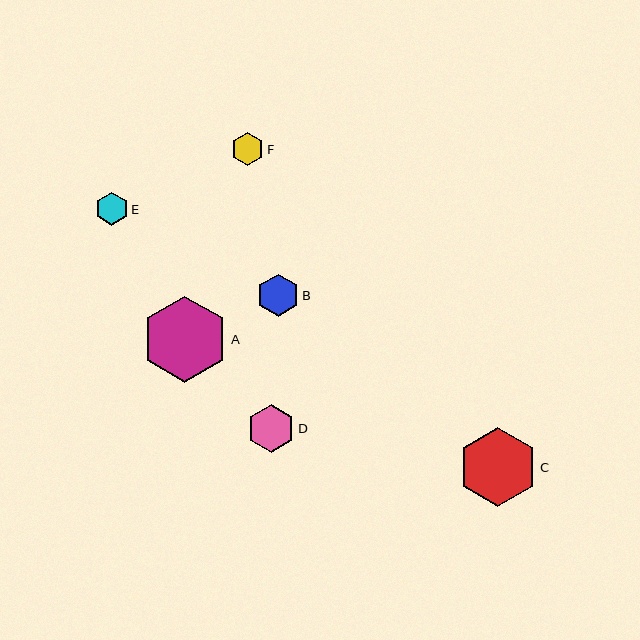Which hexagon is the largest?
Hexagon A is the largest with a size of approximately 87 pixels.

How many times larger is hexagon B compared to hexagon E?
Hexagon B is approximately 1.3 times the size of hexagon E.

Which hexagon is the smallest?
Hexagon E is the smallest with a size of approximately 33 pixels.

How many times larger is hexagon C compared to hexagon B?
Hexagon C is approximately 1.9 times the size of hexagon B.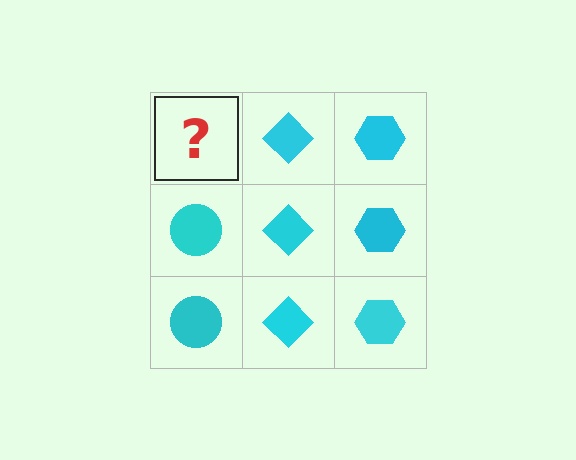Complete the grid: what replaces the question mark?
The question mark should be replaced with a cyan circle.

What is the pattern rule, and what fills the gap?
The rule is that each column has a consistent shape. The gap should be filled with a cyan circle.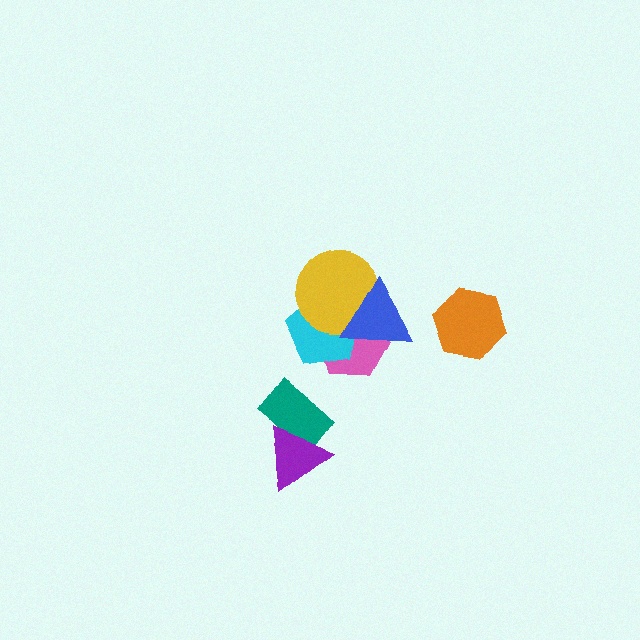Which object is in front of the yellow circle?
The blue triangle is in front of the yellow circle.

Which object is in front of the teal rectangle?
The purple triangle is in front of the teal rectangle.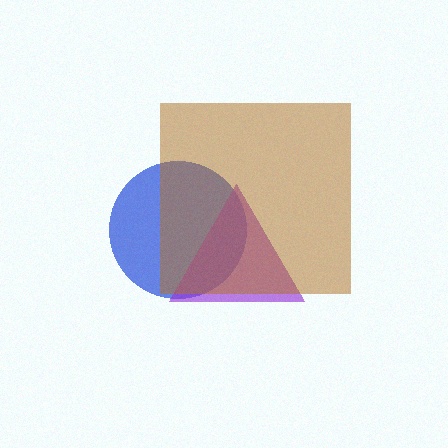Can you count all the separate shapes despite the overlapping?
Yes, there are 3 separate shapes.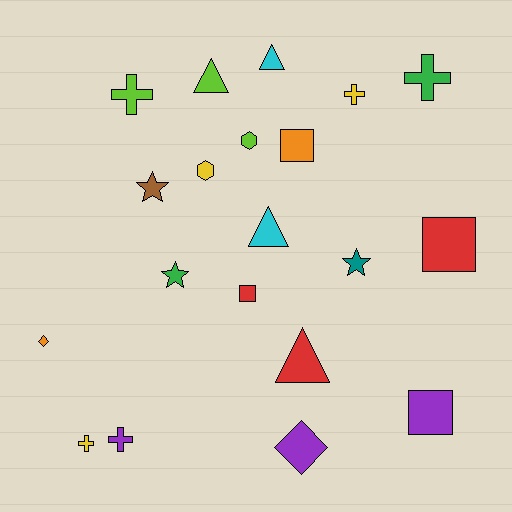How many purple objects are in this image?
There are 3 purple objects.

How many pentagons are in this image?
There are no pentagons.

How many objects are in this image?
There are 20 objects.